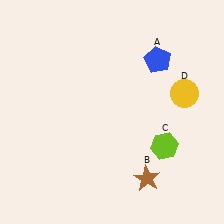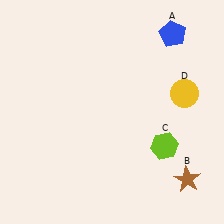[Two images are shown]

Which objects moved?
The objects that moved are: the blue pentagon (A), the brown star (B).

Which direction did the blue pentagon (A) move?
The blue pentagon (A) moved up.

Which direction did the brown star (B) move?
The brown star (B) moved right.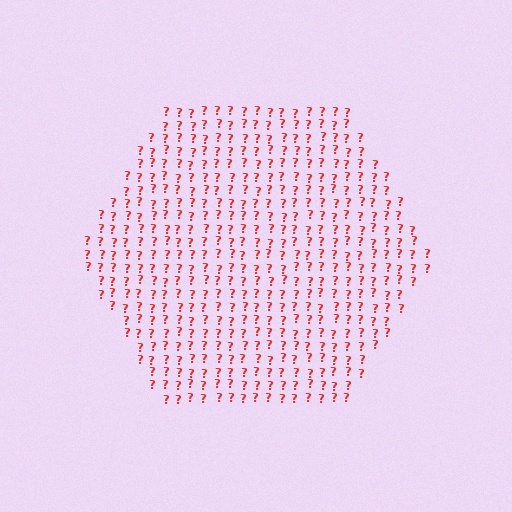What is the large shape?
The large shape is a hexagon.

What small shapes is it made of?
It is made of small question marks.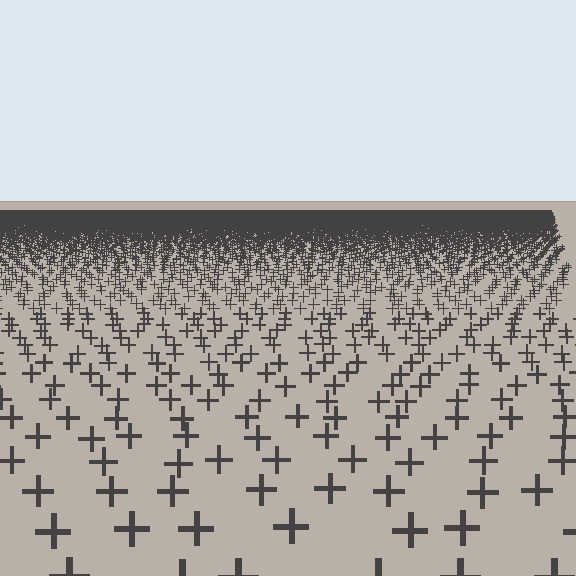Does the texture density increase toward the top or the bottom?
Density increases toward the top.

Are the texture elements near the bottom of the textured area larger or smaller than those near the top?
Larger. Near the bottom, elements are closer to the viewer and appear at a bigger on-screen size.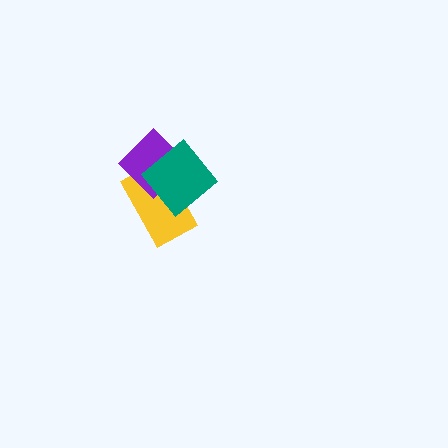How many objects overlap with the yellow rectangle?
2 objects overlap with the yellow rectangle.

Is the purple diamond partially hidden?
Yes, it is partially covered by another shape.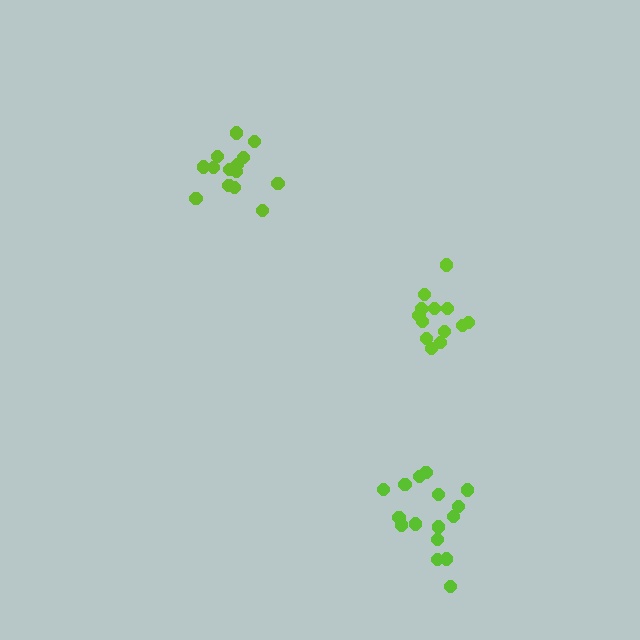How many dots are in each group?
Group 1: 14 dots, Group 2: 16 dots, Group 3: 13 dots (43 total).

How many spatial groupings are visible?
There are 3 spatial groupings.